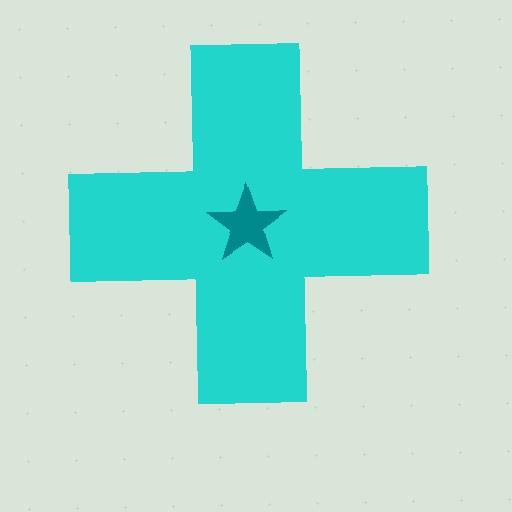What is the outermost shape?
The cyan cross.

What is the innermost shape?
The teal star.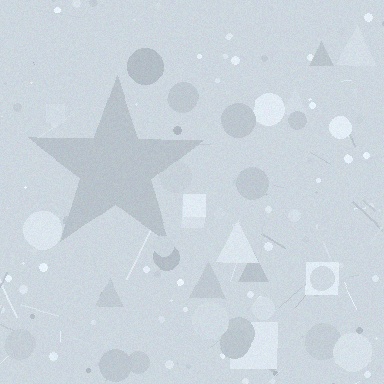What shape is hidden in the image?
A star is hidden in the image.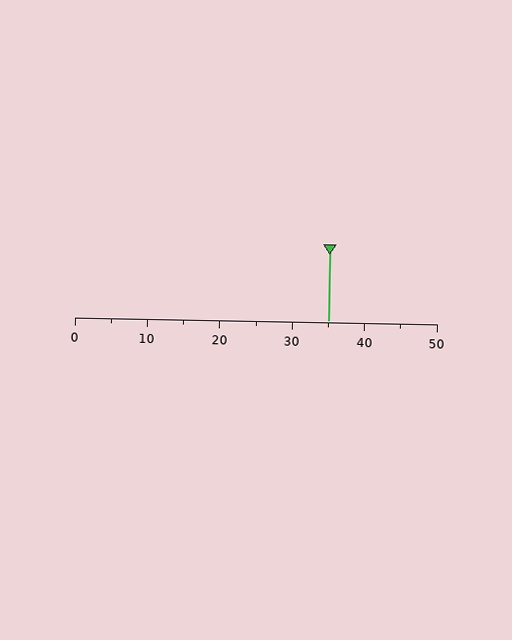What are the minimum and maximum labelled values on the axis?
The axis runs from 0 to 50.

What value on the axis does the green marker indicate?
The marker indicates approximately 35.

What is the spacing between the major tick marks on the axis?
The major ticks are spaced 10 apart.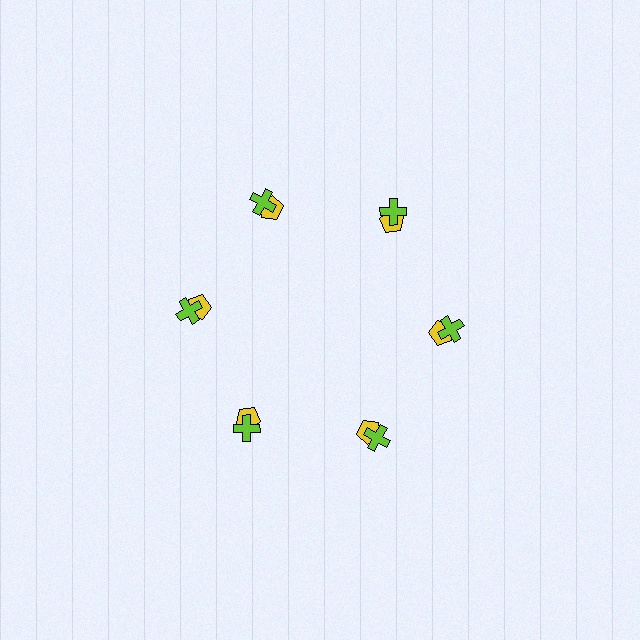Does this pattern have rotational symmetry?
Yes, this pattern has 6-fold rotational symmetry. It looks the same after rotating 60 degrees around the center.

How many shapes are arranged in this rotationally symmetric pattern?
There are 12 shapes, arranged in 6 groups of 2.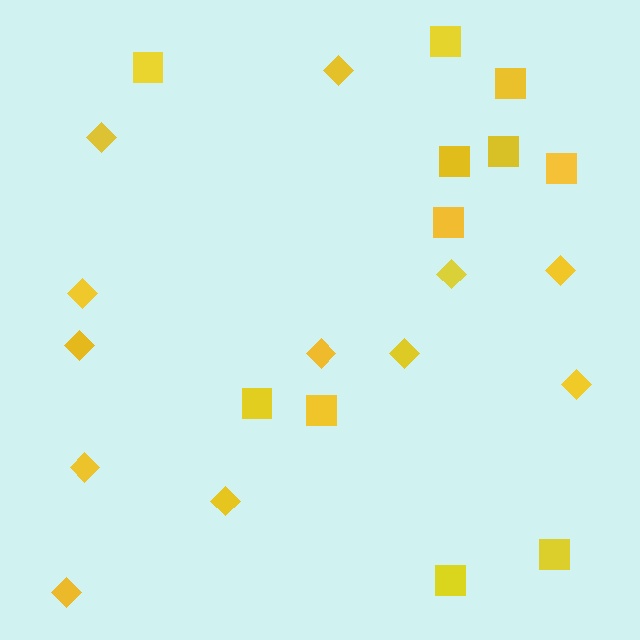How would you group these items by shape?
There are 2 groups: one group of diamonds (12) and one group of squares (11).